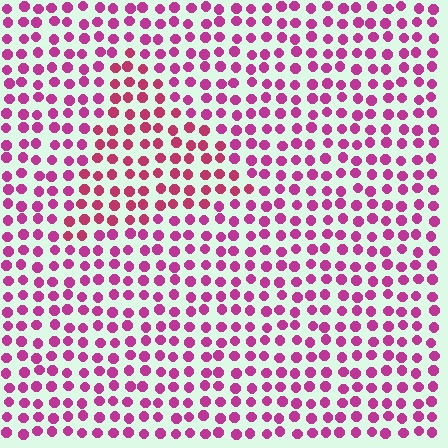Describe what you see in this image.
The image is filled with small magenta elements in a uniform arrangement. A triangle-shaped region is visible where the elements are tinted to a slightly different hue, forming a subtle color boundary.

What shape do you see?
I see a triangle.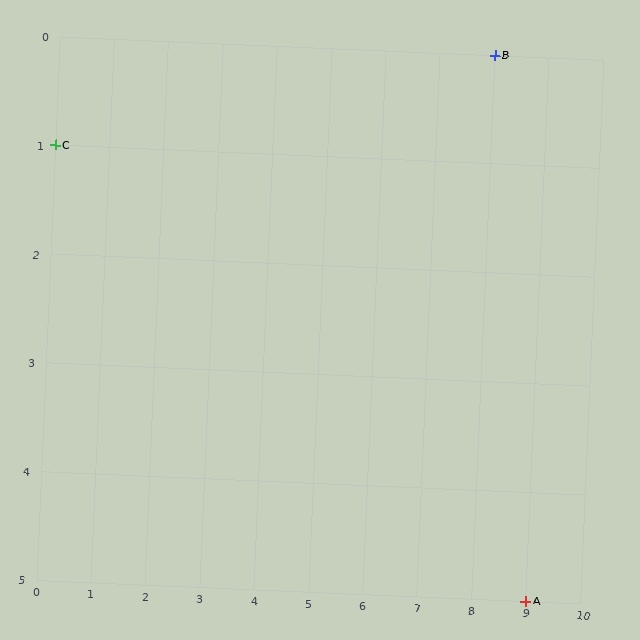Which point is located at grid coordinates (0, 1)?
Point C is at (0, 1).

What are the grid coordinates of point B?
Point B is at grid coordinates (8, 0).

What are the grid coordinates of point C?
Point C is at grid coordinates (0, 1).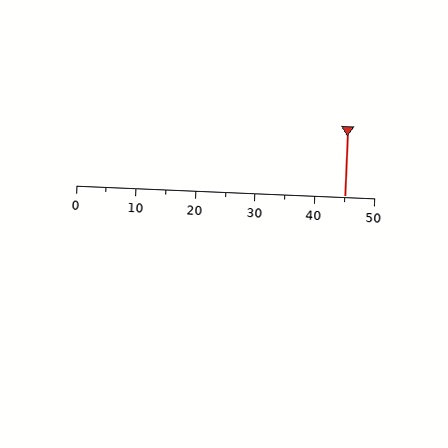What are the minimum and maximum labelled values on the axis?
The axis runs from 0 to 50.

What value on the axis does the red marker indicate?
The marker indicates approximately 45.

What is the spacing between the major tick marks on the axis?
The major ticks are spaced 10 apart.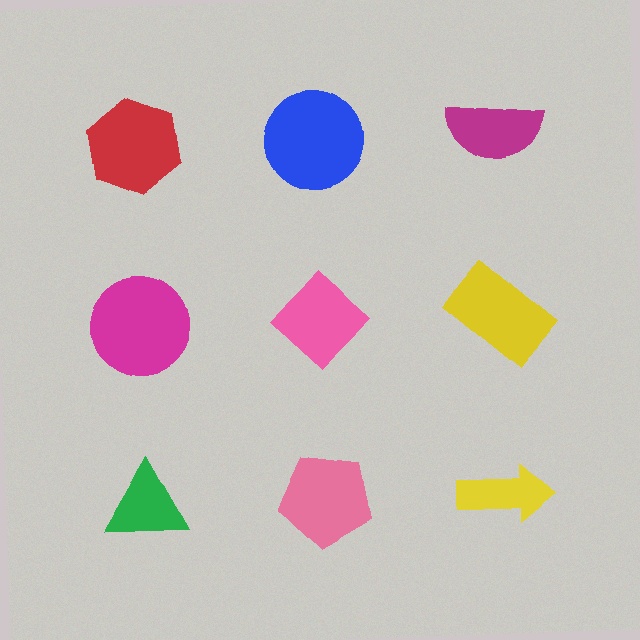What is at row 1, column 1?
A red hexagon.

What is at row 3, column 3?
A yellow arrow.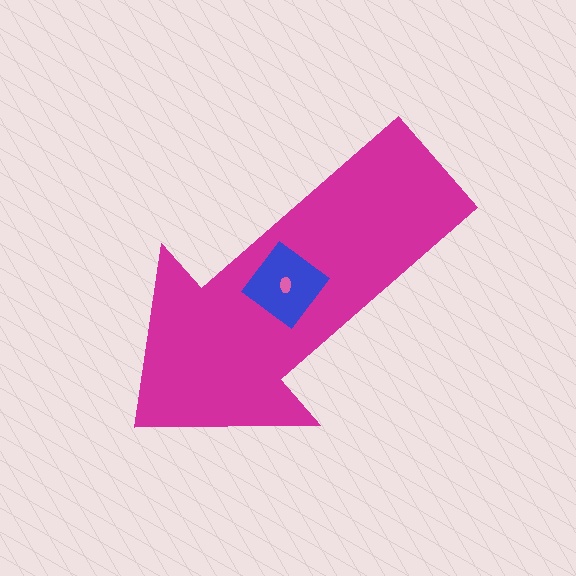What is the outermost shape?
The magenta arrow.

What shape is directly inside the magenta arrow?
The blue diamond.